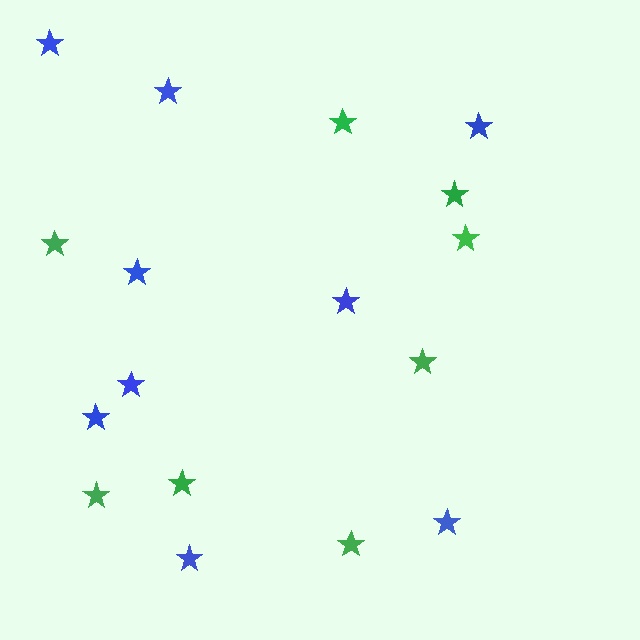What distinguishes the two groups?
There are 2 groups: one group of green stars (8) and one group of blue stars (9).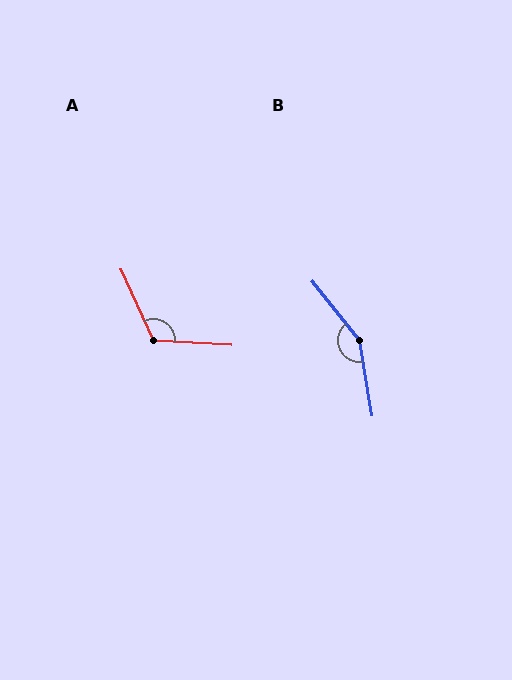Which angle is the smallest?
A, at approximately 118 degrees.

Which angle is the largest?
B, at approximately 151 degrees.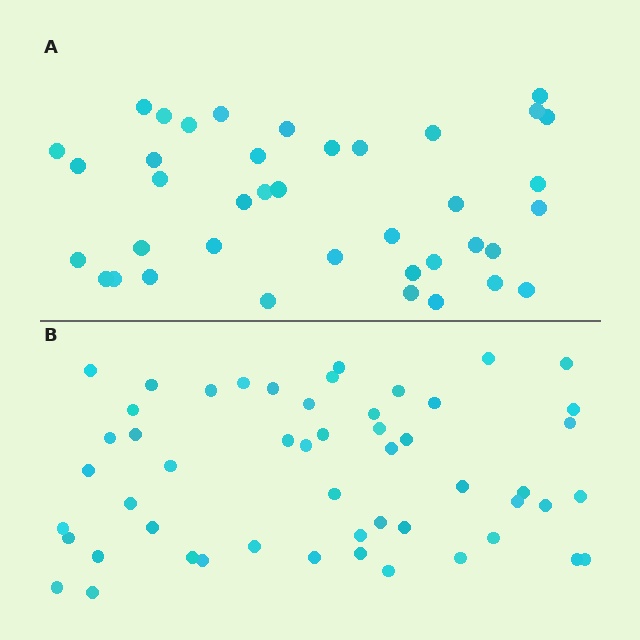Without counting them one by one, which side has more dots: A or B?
Region B (the bottom region) has more dots.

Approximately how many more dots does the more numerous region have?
Region B has approximately 15 more dots than region A.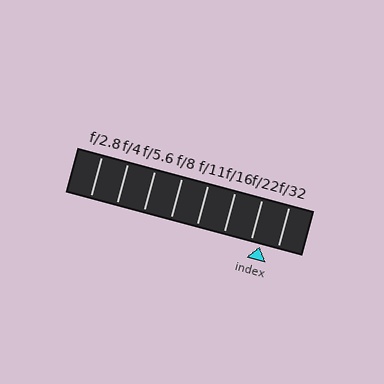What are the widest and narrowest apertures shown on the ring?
The widest aperture shown is f/2.8 and the narrowest is f/32.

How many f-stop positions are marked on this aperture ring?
There are 8 f-stop positions marked.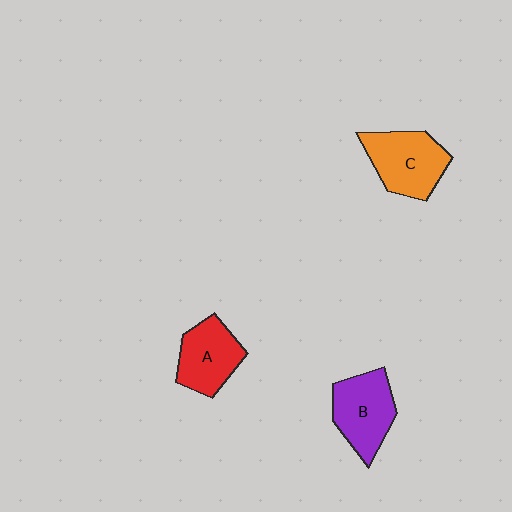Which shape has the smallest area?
Shape A (red).